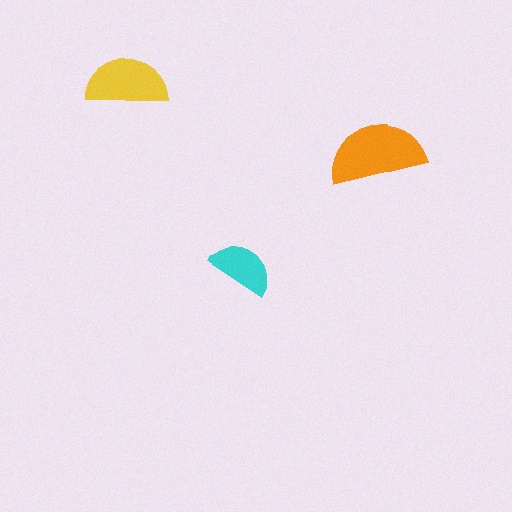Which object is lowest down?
The cyan semicircle is bottommost.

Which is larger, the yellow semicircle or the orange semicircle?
The orange one.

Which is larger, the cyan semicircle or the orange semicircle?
The orange one.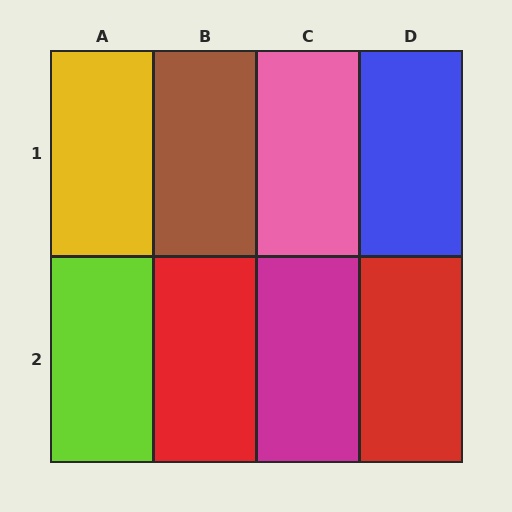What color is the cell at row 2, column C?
Magenta.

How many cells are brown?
1 cell is brown.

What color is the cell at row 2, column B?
Red.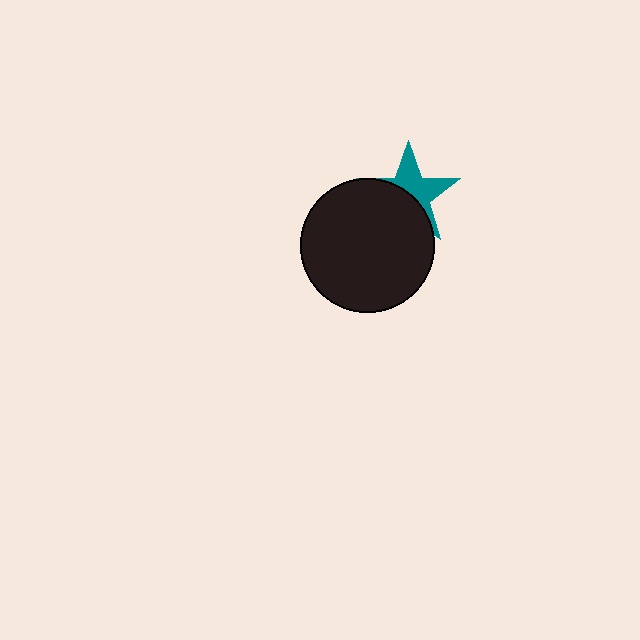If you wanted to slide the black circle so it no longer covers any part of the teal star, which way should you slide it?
Slide it down — that is the most direct way to separate the two shapes.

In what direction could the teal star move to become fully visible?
The teal star could move up. That would shift it out from behind the black circle entirely.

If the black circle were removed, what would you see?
You would see the complete teal star.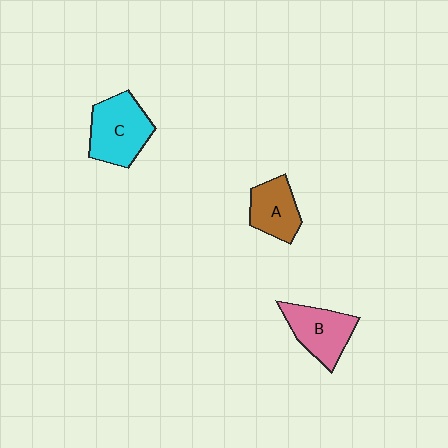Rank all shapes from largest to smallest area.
From largest to smallest: C (cyan), B (pink), A (brown).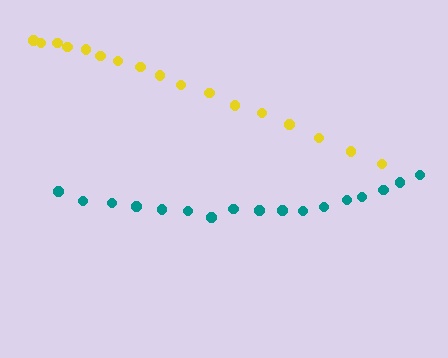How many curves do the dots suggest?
There are 2 distinct paths.